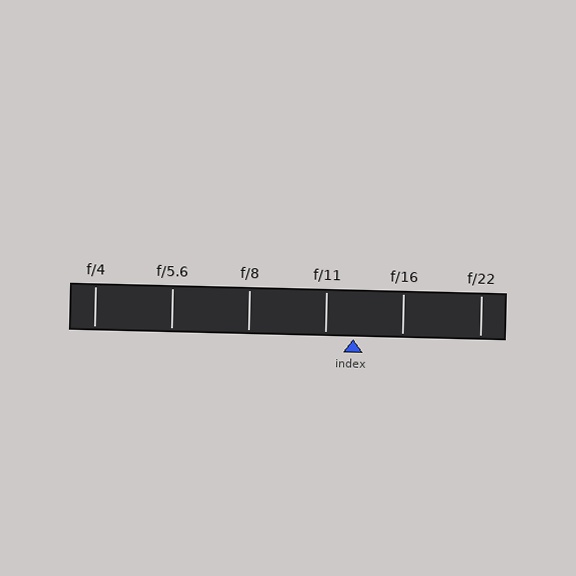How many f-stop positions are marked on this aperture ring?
There are 6 f-stop positions marked.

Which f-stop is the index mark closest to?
The index mark is closest to f/11.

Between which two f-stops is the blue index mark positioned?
The index mark is between f/11 and f/16.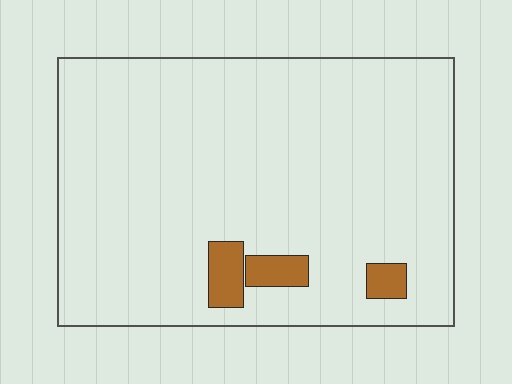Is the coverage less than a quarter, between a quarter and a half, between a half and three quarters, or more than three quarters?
Less than a quarter.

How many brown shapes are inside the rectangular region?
3.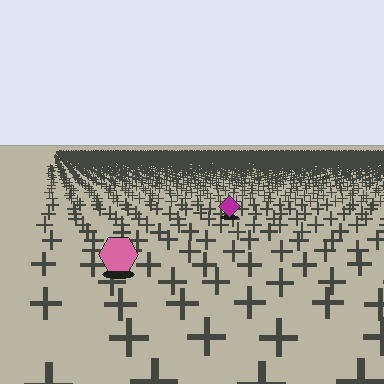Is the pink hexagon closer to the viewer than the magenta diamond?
Yes. The pink hexagon is closer — you can tell from the texture gradient: the ground texture is coarser near it.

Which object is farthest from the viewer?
The magenta diamond is farthest from the viewer. It appears smaller and the ground texture around it is denser.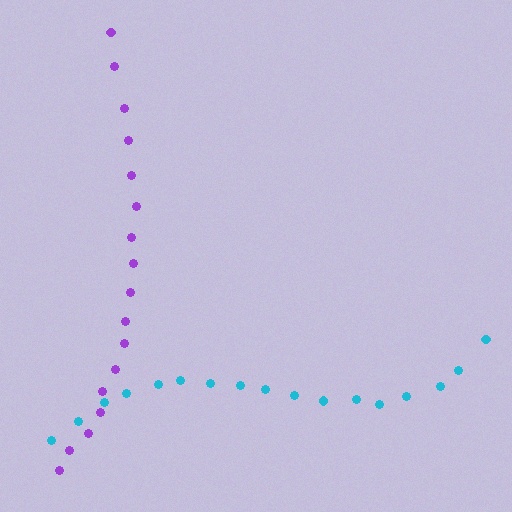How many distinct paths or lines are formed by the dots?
There are 2 distinct paths.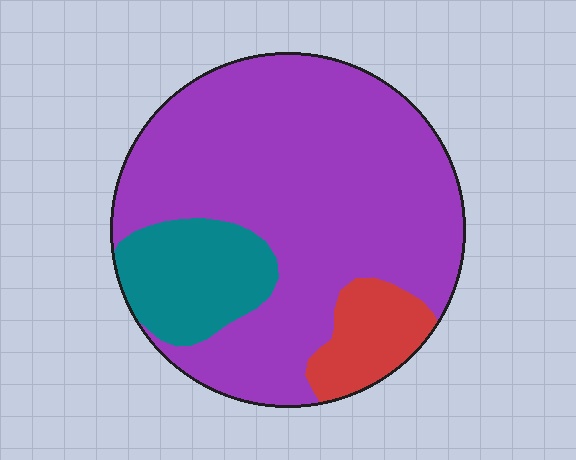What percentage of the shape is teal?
Teal covers around 15% of the shape.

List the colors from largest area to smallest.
From largest to smallest: purple, teal, red.